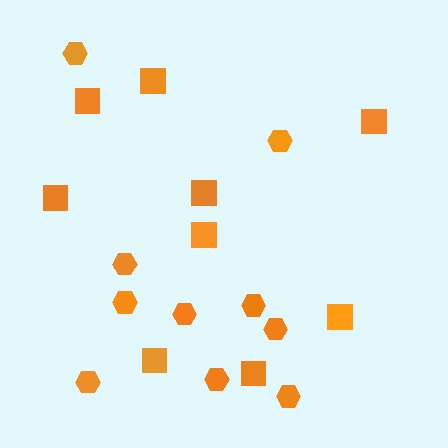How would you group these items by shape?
There are 2 groups: one group of hexagons (10) and one group of squares (9).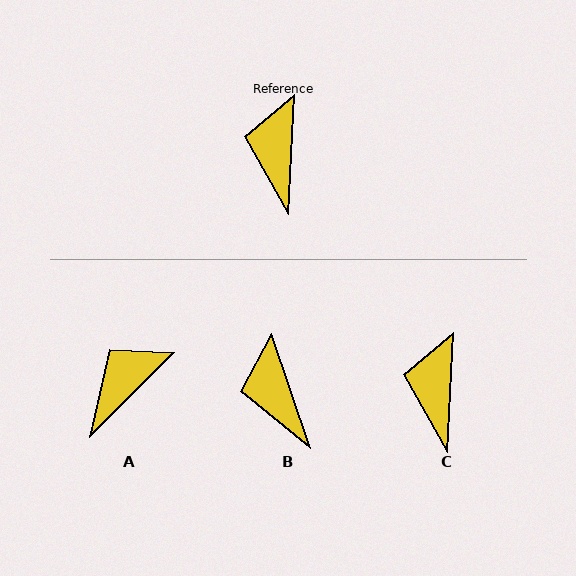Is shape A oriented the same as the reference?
No, it is off by about 42 degrees.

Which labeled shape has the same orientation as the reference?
C.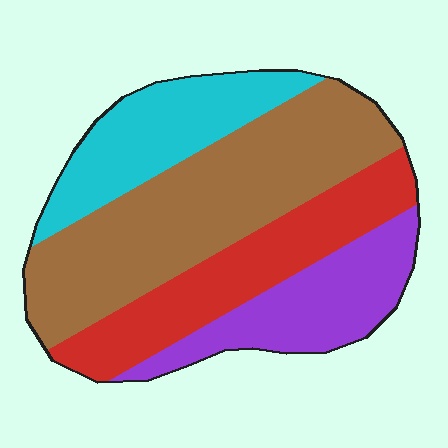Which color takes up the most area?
Brown, at roughly 40%.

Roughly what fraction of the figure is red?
Red takes up about one quarter (1/4) of the figure.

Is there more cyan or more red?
Red.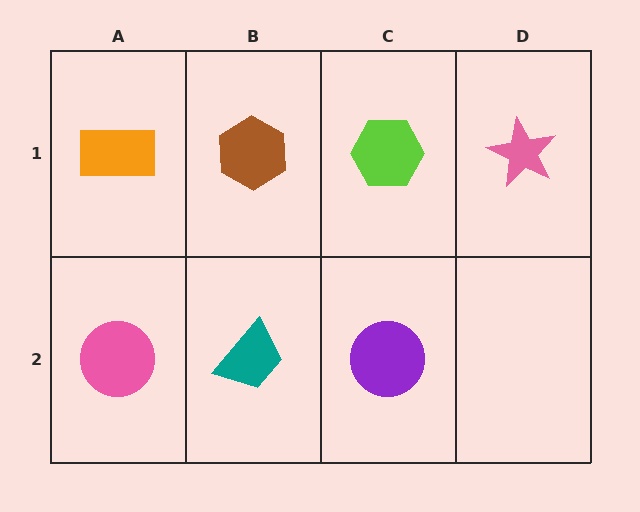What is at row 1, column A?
An orange rectangle.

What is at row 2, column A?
A pink circle.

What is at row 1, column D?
A pink star.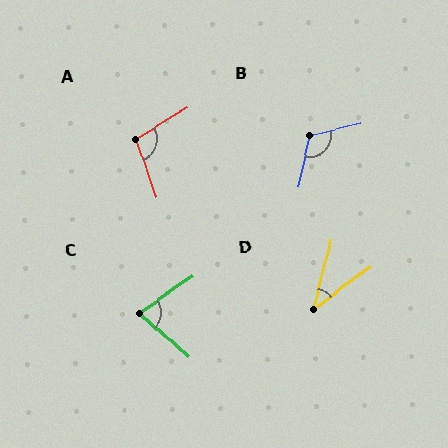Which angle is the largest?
B, at approximately 117 degrees.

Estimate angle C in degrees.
Approximately 76 degrees.